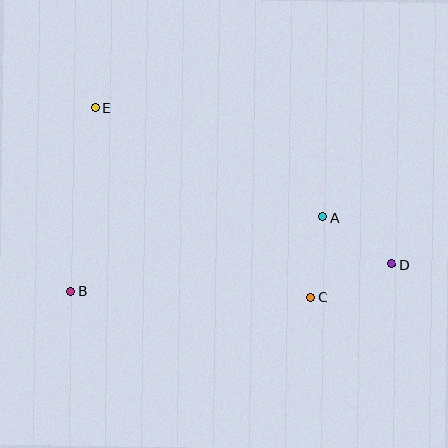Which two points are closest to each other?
Points A and C are closest to each other.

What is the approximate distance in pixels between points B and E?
The distance between B and E is approximately 184 pixels.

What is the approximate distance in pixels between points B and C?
The distance between B and C is approximately 240 pixels.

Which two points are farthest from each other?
Points D and E are farthest from each other.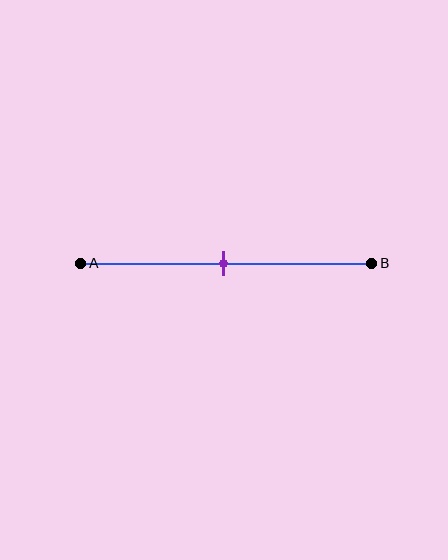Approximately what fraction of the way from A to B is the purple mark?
The purple mark is approximately 50% of the way from A to B.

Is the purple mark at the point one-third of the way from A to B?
No, the mark is at about 50% from A, not at the 33% one-third point.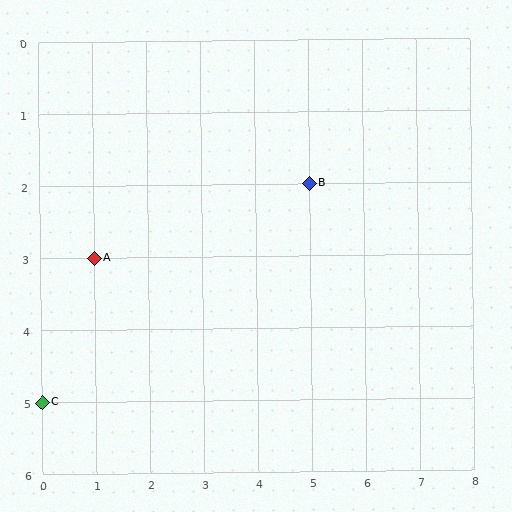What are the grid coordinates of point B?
Point B is at grid coordinates (5, 2).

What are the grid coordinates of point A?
Point A is at grid coordinates (1, 3).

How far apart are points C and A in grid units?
Points C and A are 1 column and 2 rows apart (about 2.2 grid units diagonally).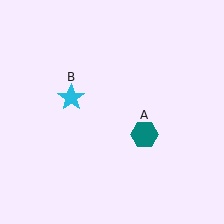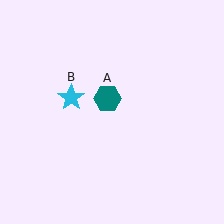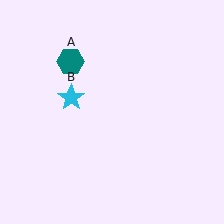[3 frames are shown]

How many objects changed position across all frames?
1 object changed position: teal hexagon (object A).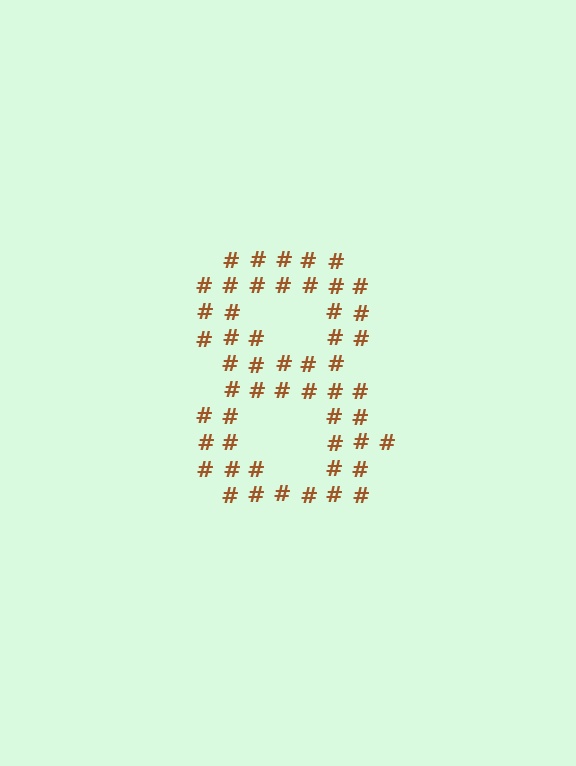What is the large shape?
The large shape is the digit 8.